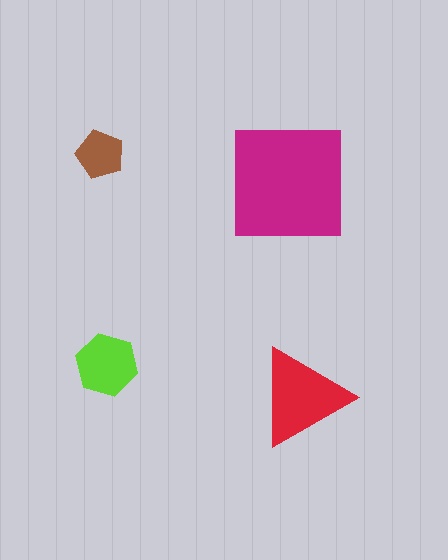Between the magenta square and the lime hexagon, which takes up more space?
The magenta square.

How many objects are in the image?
There are 4 objects in the image.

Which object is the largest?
The magenta square.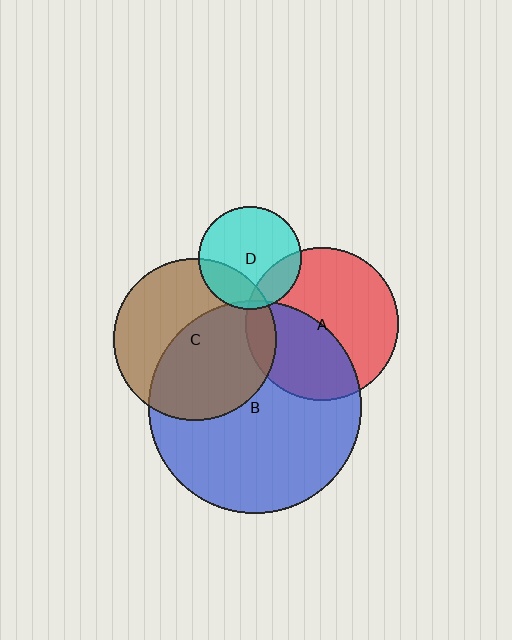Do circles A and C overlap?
Yes.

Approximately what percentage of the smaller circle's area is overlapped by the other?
Approximately 10%.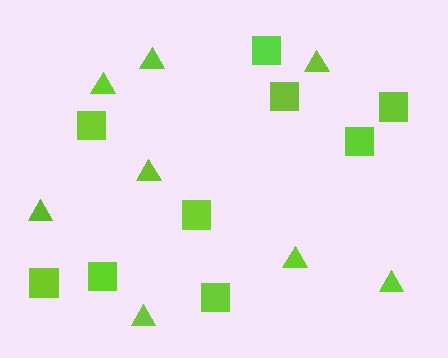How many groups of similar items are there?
There are 2 groups: one group of triangles (8) and one group of squares (9).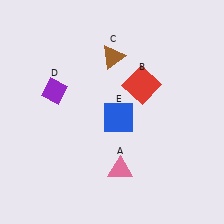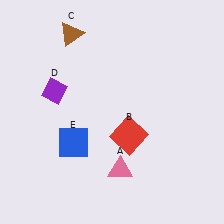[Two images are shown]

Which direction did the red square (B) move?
The red square (B) moved down.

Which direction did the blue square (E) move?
The blue square (E) moved left.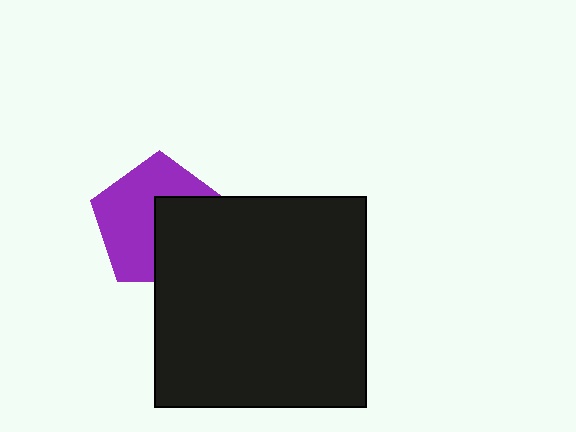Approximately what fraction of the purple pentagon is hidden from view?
Roughly 43% of the purple pentagon is hidden behind the black square.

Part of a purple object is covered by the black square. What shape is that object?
It is a pentagon.